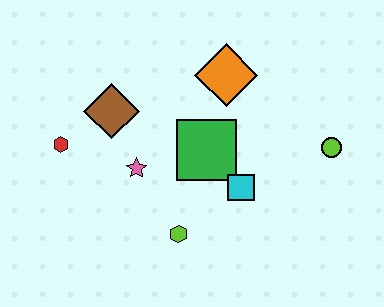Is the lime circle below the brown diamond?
Yes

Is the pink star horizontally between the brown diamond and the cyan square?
Yes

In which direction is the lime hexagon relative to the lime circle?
The lime hexagon is to the left of the lime circle.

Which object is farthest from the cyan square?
The red hexagon is farthest from the cyan square.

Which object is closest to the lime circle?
The cyan square is closest to the lime circle.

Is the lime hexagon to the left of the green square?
Yes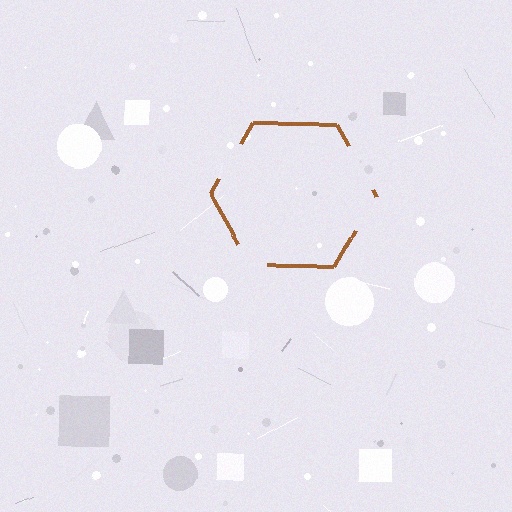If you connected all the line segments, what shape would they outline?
They would outline a hexagon.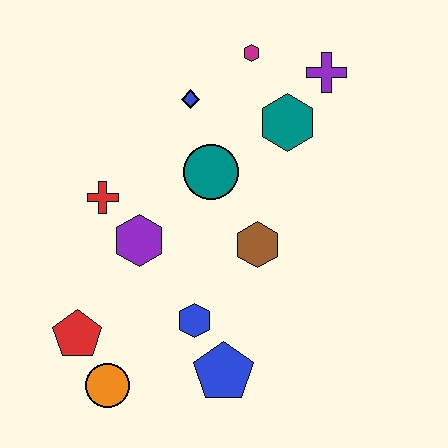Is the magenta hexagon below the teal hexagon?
No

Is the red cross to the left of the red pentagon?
No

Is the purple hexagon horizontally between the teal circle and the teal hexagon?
No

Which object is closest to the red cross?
The purple hexagon is closest to the red cross.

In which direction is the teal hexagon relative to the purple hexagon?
The teal hexagon is to the right of the purple hexagon.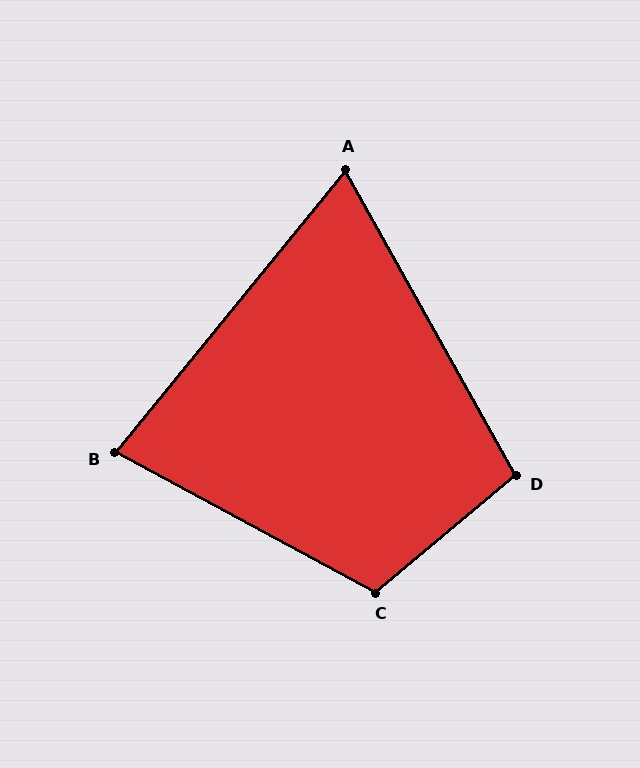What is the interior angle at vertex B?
Approximately 79 degrees (acute).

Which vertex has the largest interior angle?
C, at approximately 112 degrees.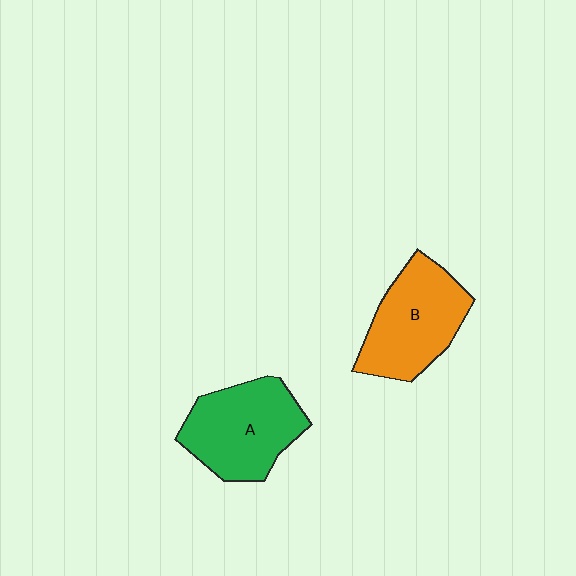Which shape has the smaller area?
Shape B (orange).